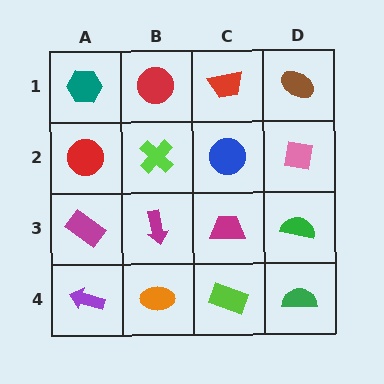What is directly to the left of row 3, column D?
A magenta trapezoid.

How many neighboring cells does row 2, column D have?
3.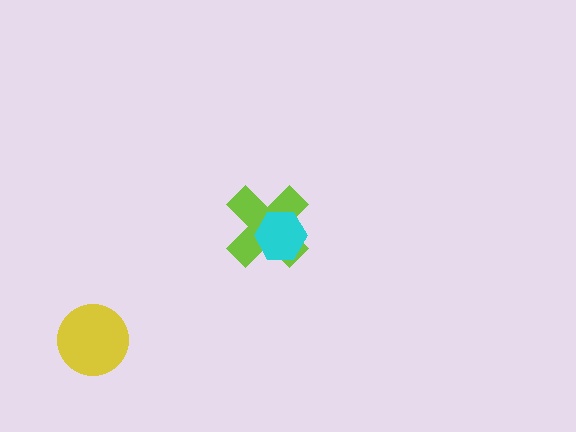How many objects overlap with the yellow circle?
0 objects overlap with the yellow circle.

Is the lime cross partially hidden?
Yes, it is partially covered by another shape.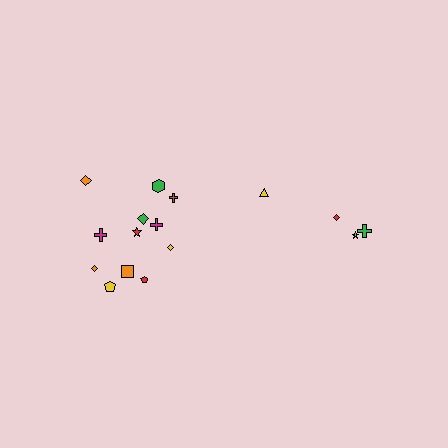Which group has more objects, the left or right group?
The left group.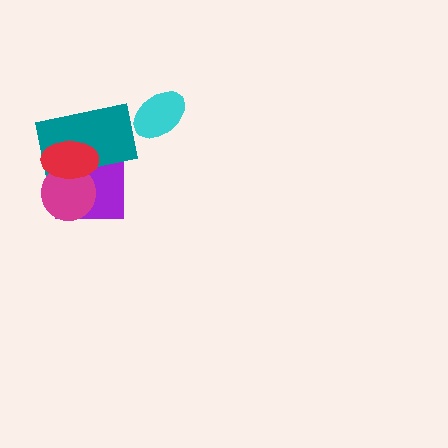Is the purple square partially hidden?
Yes, it is partially covered by another shape.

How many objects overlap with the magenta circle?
3 objects overlap with the magenta circle.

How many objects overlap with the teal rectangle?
3 objects overlap with the teal rectangle.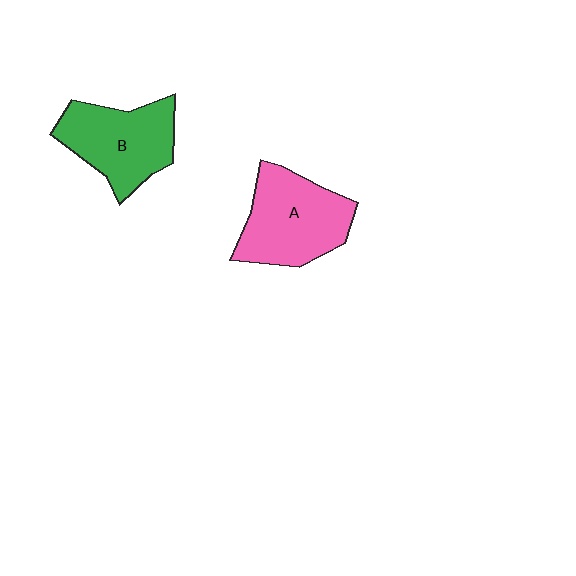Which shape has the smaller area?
Shape B (green).